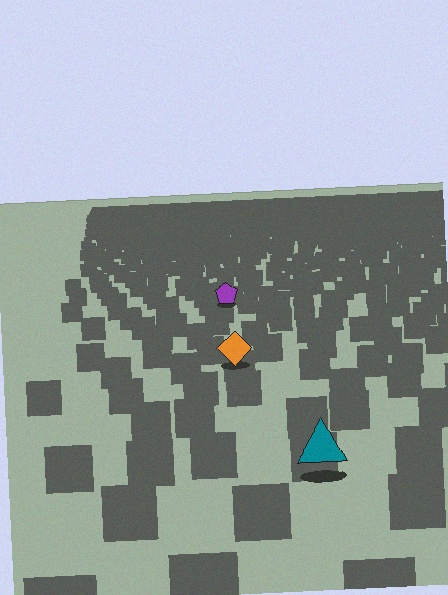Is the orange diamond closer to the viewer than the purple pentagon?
Yes. The orange diamond is closer — you can tell from the texture gradient: the ground texture is coarser near it.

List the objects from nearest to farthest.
From nearest to farthest: the teal triangle, the orange diamond, the purple pentagon.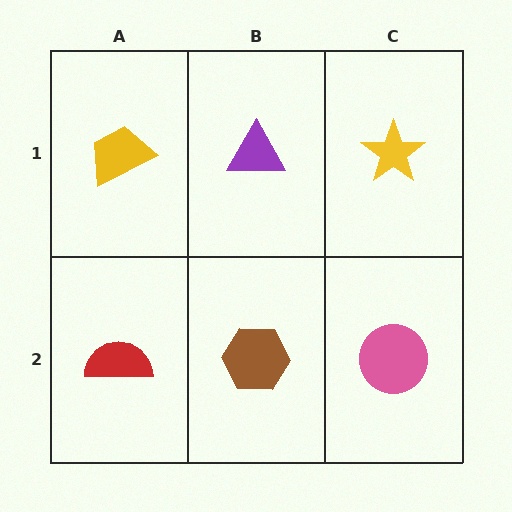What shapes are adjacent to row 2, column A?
A yellow trapezoid (row 1, column A), a brown hexagon (row 2, column B).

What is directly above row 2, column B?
A purple triangle.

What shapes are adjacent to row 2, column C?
A yellow star (row 1, column C), a brown hexagon (row 2, column B).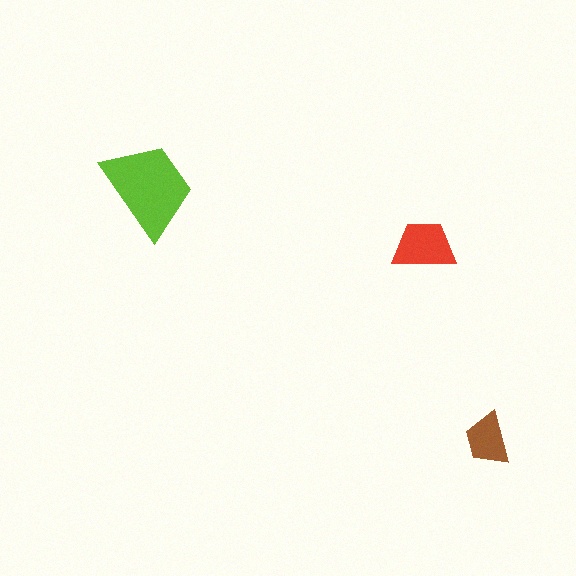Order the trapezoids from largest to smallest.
the lime one, the red one, the brown one.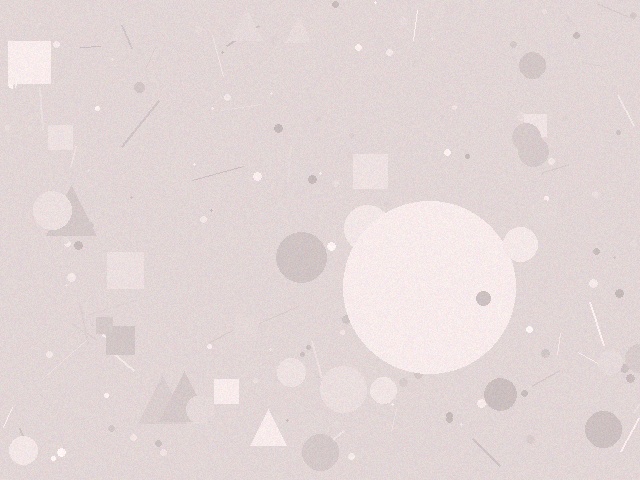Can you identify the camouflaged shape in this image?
The camouflaged shape is a circle.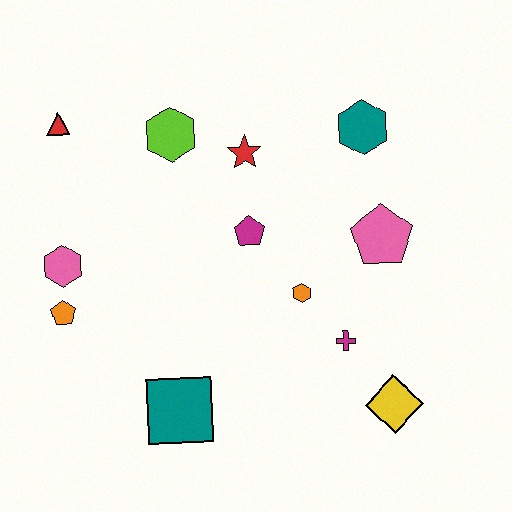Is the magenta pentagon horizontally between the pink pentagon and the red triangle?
Yes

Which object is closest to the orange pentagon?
The pink hexagon is closest to the orange pentagon.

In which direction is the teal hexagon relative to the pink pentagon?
The teal hexagon is above the pink pentagon.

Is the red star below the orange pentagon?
No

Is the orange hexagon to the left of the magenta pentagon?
No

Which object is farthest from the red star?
The yellow diamond is farthest from the red star.